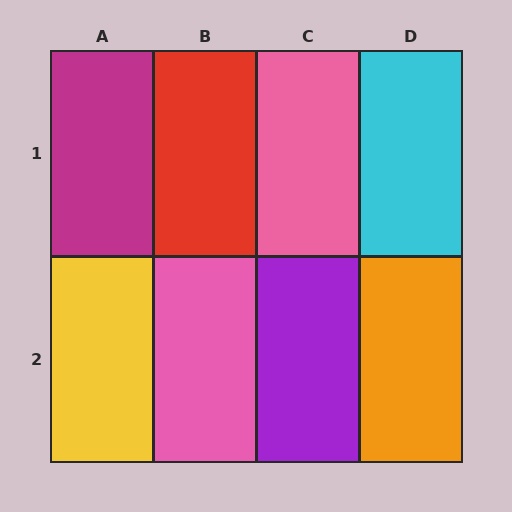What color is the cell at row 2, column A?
Yellow.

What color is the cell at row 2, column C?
Purple.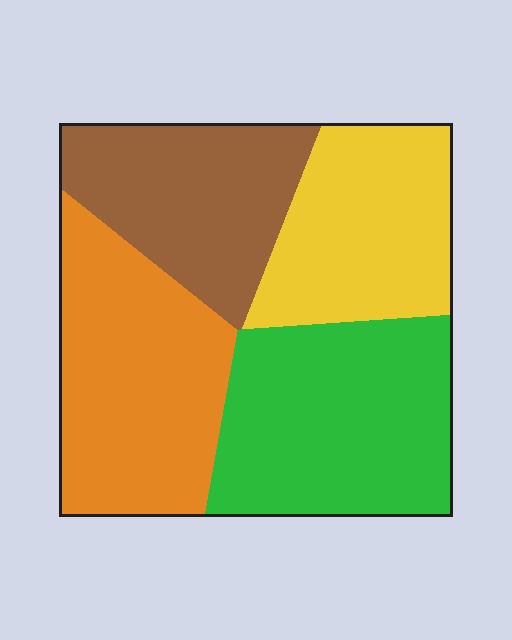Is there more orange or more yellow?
Orange.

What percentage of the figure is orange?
Orange takes up between a sixth and a third of the figure.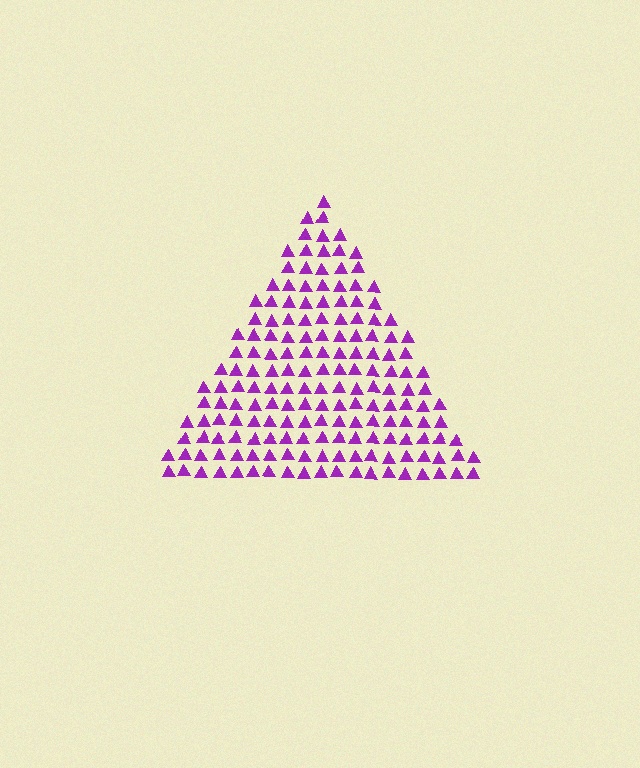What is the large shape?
The large shape is a triangle.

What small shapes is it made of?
It is made of small triangles.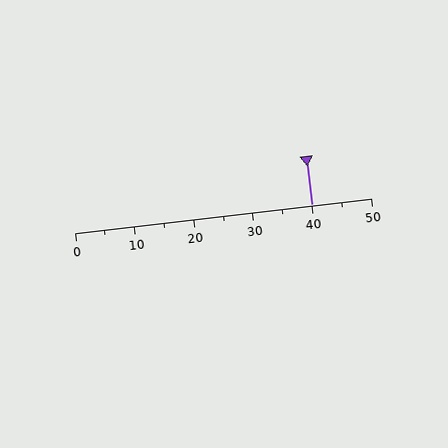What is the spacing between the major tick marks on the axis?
The major ticks are spaced 10 apart.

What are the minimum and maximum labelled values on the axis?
The axis runs from 0 to 50.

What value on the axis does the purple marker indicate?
The marker indicates approximately 40.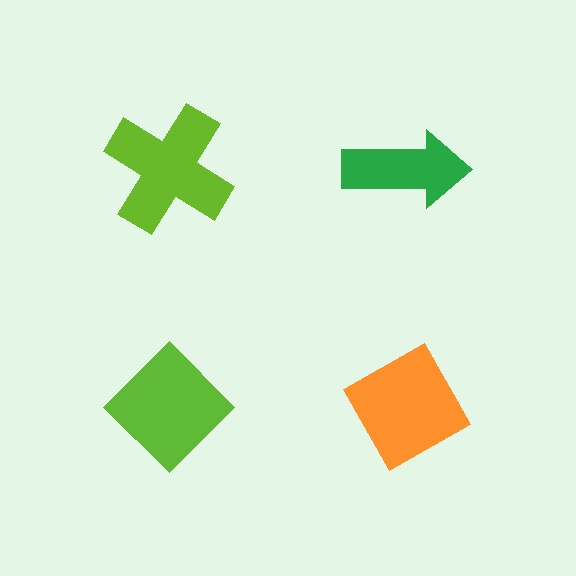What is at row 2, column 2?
An orange diamond.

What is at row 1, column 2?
A green arrow.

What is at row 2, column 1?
A lime diamond.